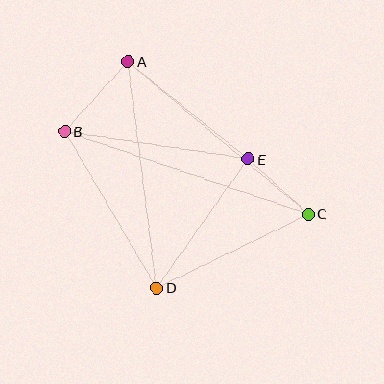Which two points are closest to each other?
Points C and E are closest to each other.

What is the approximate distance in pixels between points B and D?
The distance between B and D is approximately 182 pixels.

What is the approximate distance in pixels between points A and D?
The distance between A and D is approximately 228 pixels.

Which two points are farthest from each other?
Points B and C are farthest from each other.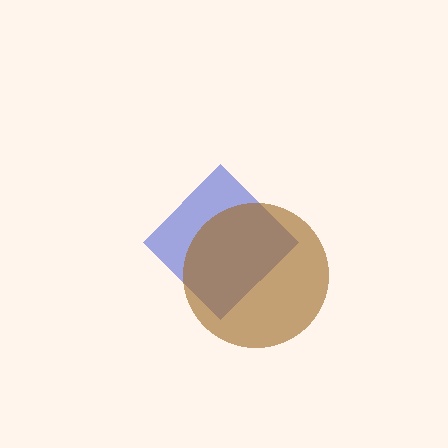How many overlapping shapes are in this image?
There are 2 overlapping shapes in the image.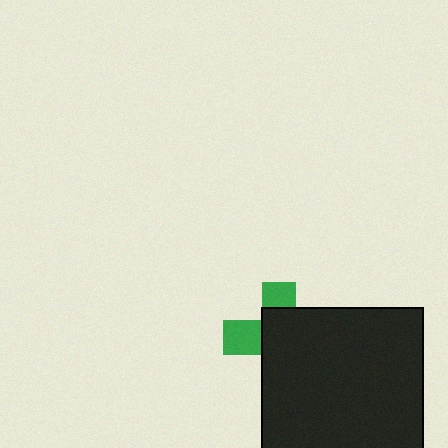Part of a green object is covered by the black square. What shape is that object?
It is a cross.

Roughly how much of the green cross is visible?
A small part of it is visible (roughly 34%).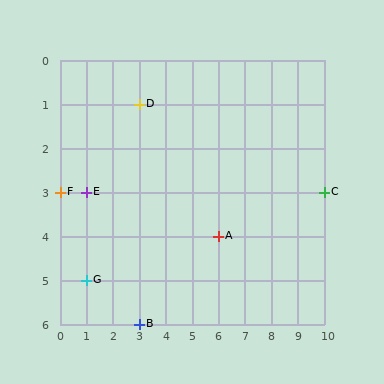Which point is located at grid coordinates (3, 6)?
Point B is at (3, 6).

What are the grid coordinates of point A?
Point A is at grid coordinates (6, 4).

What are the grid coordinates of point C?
Point C is at grid coordinates (10, 3).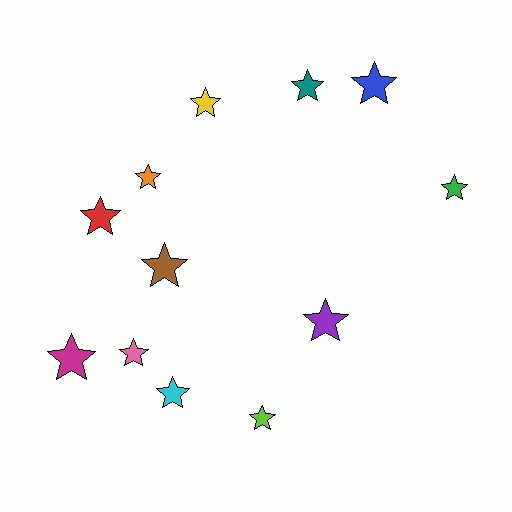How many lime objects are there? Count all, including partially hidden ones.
There is 1 lime object.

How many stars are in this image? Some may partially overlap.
There are 12 stars.